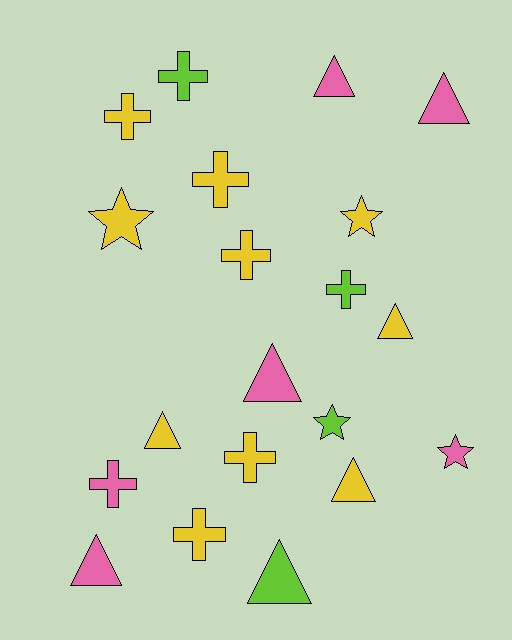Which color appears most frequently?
Yellow, with 10 objects.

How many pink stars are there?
There is 1 pink star.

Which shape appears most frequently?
Cross, with 8 objects.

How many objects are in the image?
There are 20 objects.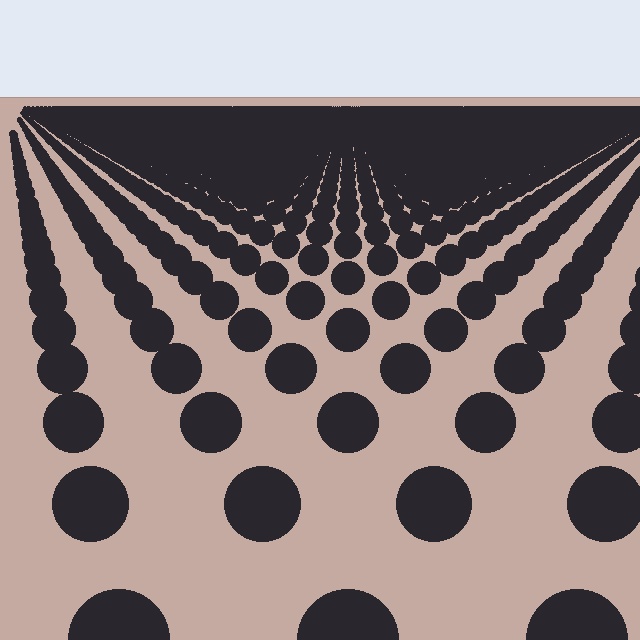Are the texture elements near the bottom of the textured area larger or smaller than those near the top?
Larger. Near the bottom, elements are closer to the viewer and appear at a bigger on-screen size.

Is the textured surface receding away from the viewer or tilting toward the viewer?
The surface is receding away from the viewer. Texture elements get smaller and denser toward the top.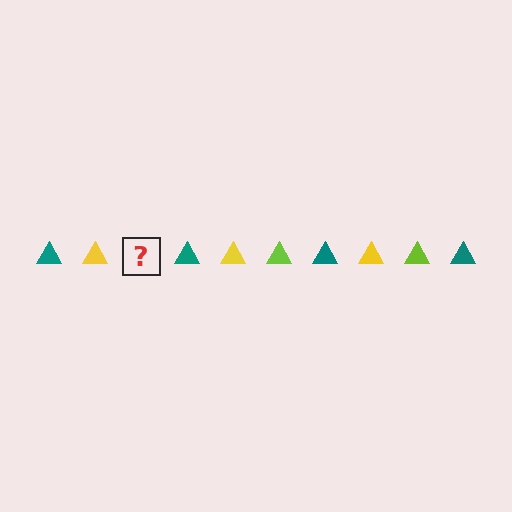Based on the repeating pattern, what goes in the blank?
The blank should be a lime triangle.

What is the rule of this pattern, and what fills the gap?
The rule is that the pattern cycles through teal, yellow, lime triangles. The gap should be filled with a lime triangle.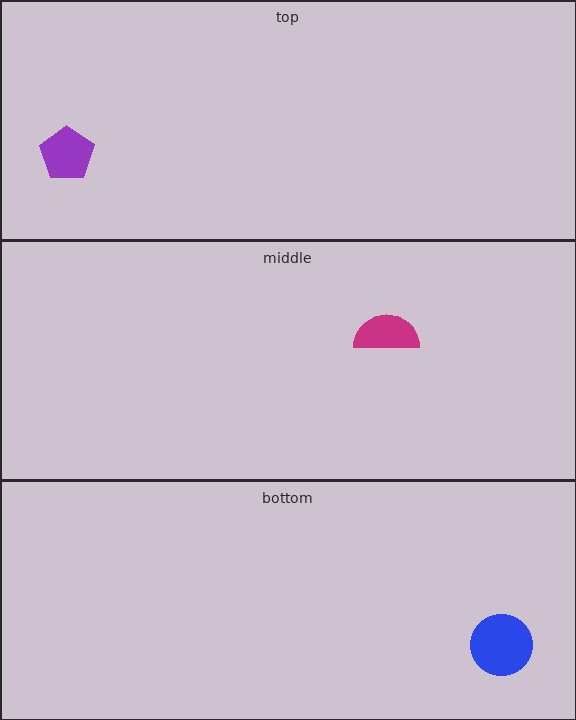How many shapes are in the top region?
1.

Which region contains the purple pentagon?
The top region.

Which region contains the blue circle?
The bottom region.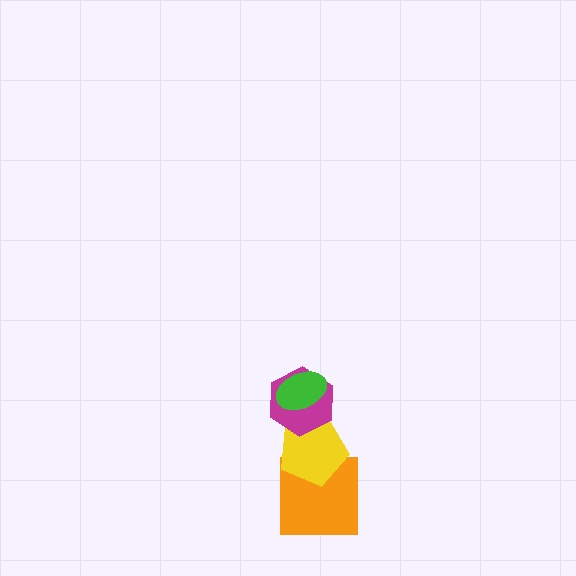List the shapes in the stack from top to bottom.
From top to bottom: the green ellipse, the magenta hexagon, the yellow pentagon, the orange square.